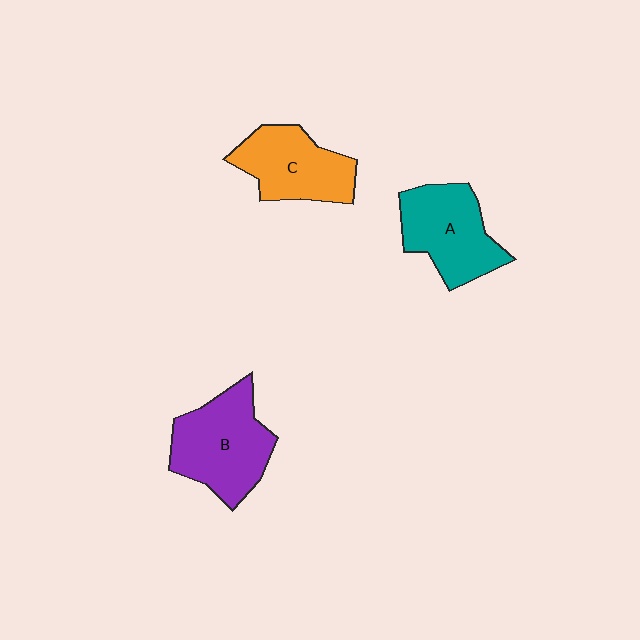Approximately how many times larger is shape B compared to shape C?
Approximately 1.2 times.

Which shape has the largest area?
Shape B (purple).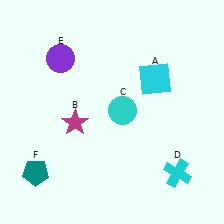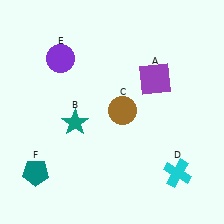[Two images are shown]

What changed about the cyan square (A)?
In Image 1, A is cyan. In Image 2, it changed to purple.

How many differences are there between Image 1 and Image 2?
There are 3 differences between the two images.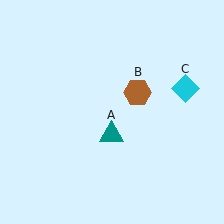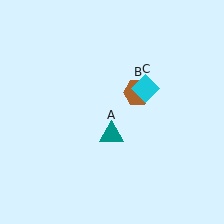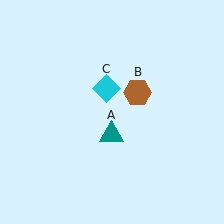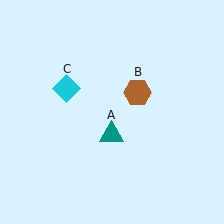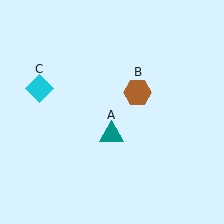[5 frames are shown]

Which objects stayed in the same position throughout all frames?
Teal triangle (object A) and brown hexagon (object B) remained stationary.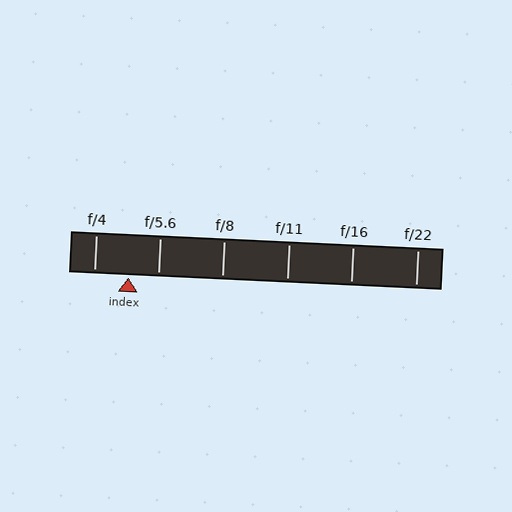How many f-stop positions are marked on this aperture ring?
There are 6 f-stop positions marked.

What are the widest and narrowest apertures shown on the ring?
The widest aperture shown is f/4 and the narrowest is f/22.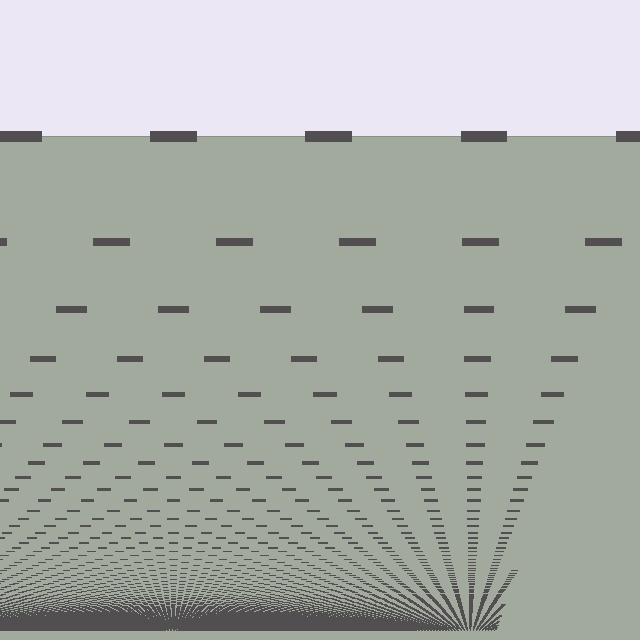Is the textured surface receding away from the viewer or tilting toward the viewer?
The surface appears to tilt toward the viewer. Texture elements get larger and sparser toward the top.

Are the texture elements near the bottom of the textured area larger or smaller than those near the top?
Smaller. The gradient is inverted — elements near the bottom are smaller and denser.